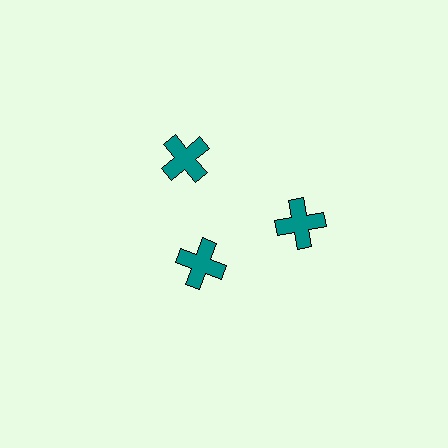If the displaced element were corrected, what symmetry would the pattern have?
It would have 3-fold rotational symmetry — the pattern would map onto itself every 120 degrees.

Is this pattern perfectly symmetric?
No. The 3 teal crosses are arranged in a ring, but one element near the 7 o'clock position is pulled inward toward the center, breaking the 3-fold rotational symmetry.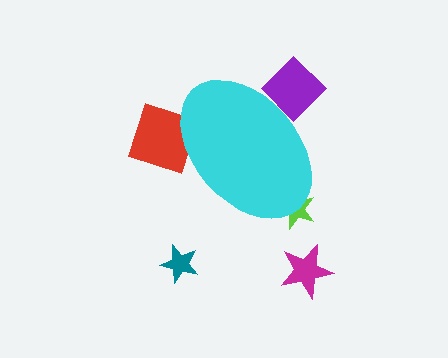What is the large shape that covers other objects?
A cyan ellipse.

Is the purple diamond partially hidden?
Yes, the purple diamond is partially hidden behind the cyan ellipse.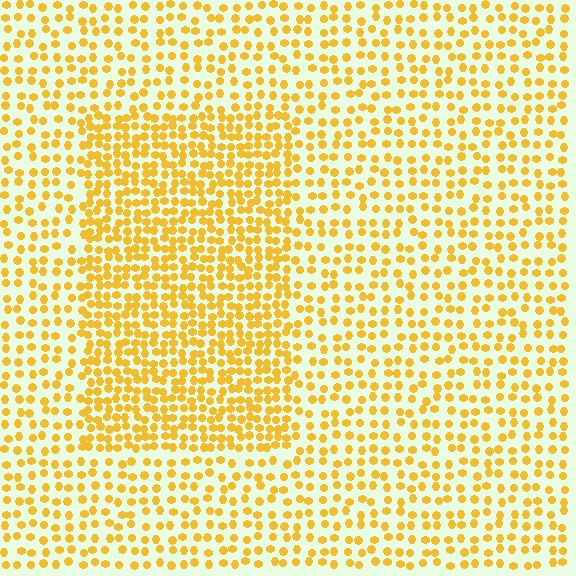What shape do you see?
I see a rectangle.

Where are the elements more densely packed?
The elements are more densely packed inside the rectangle boundary.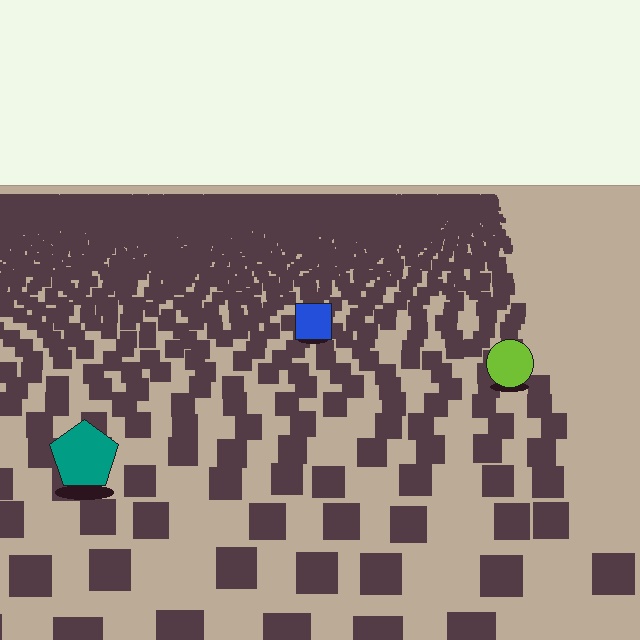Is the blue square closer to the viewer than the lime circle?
No. The lime circle is closer — you can tell from the texture gradient: the ground texture is coarser near it.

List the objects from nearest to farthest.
From nearest to farthest: the teal pentagon, the lime circle, the blue square.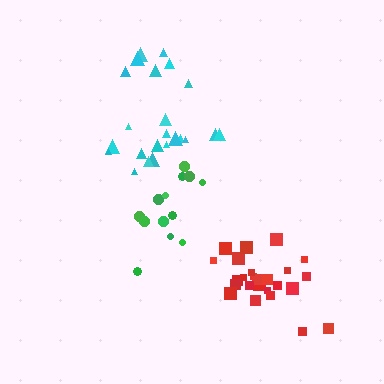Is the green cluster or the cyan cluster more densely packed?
Green.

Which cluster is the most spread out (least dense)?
Cyan.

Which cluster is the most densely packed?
Red.